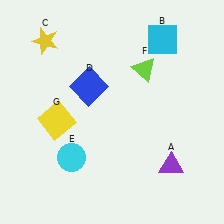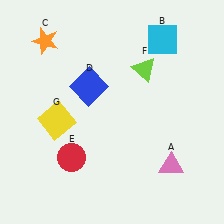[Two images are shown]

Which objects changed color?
A changed from purple to pink. C changed from yellow to orange. E changed from cyan to red.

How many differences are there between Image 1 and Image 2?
There are 3 differences between the two images.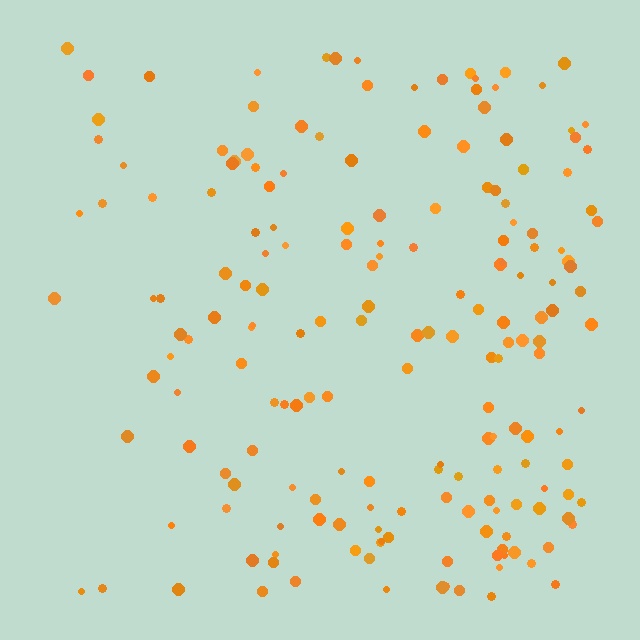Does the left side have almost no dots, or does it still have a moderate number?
Still a moderate number, just noticeably fewer than the right.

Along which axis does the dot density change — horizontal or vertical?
Horizontal.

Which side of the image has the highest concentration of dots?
The right.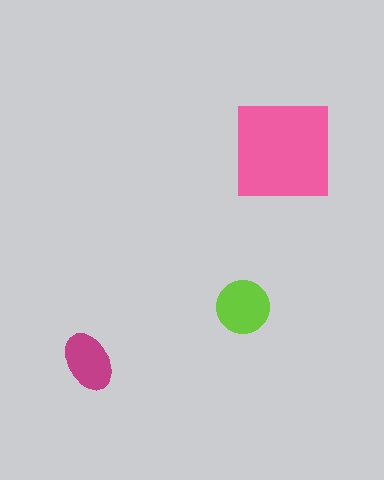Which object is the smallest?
The magenta ellipse.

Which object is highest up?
The pink square is topmost.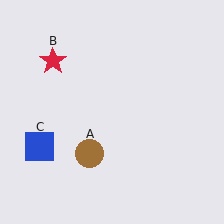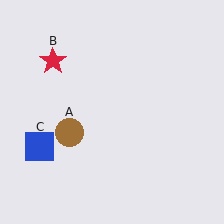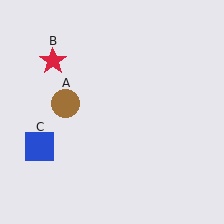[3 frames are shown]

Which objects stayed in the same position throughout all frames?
Red star (object B) and blue square (object C) remained stationary.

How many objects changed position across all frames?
1 object changed position: brown circle (object A).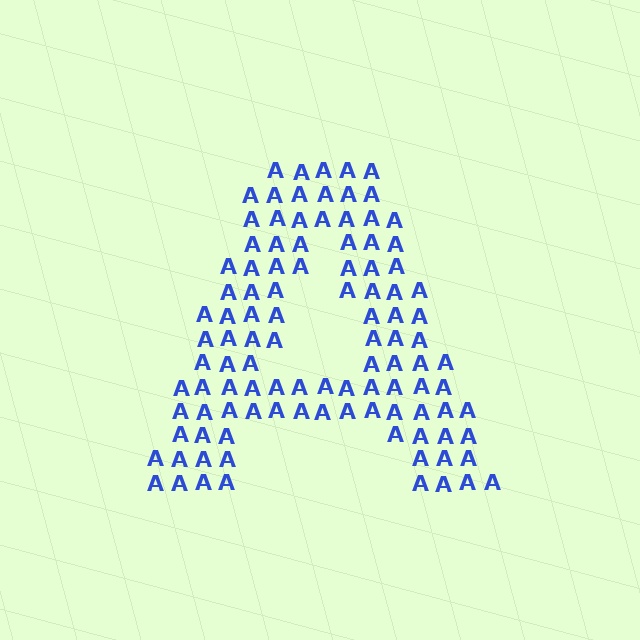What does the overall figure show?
The overall figure shows the letter A.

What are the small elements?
The small elements are letter A's.